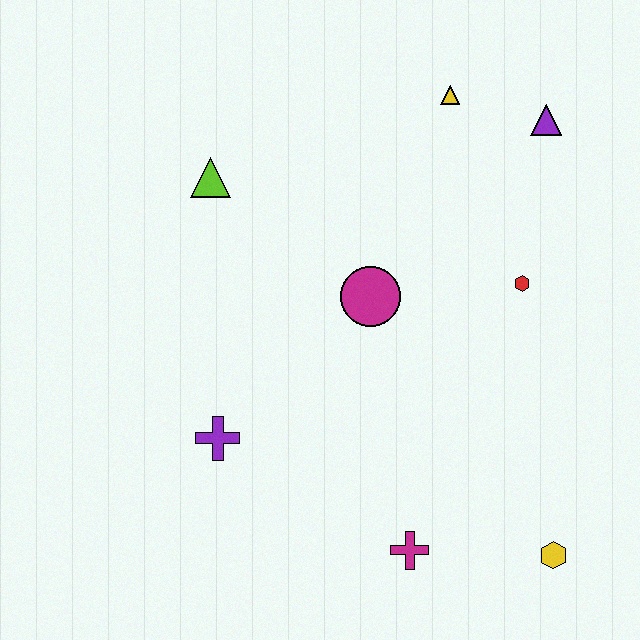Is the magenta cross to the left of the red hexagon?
Yes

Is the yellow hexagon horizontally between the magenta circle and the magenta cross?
No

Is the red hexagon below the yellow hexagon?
No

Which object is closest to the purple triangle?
The yellow triangle is closest to the purple triangle.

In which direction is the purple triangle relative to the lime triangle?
The purple triangle is to the right of the lime triangle.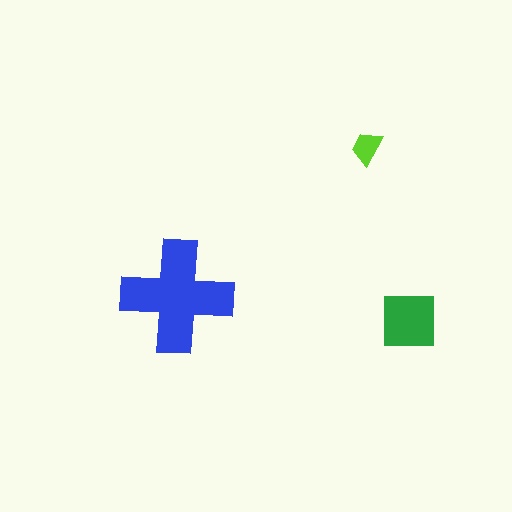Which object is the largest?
The blue cross.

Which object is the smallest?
The lime trapezoid.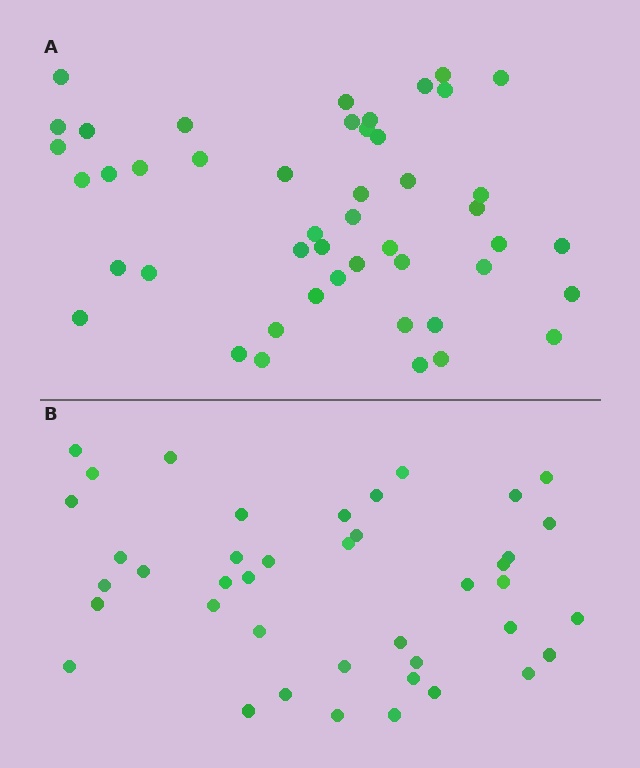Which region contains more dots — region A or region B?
Region A (the top region) has more dots.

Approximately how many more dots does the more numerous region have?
Region A has about 6 more dots than region B.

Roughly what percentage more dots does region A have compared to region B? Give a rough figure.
About 15% more.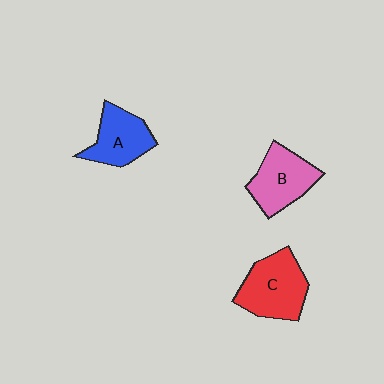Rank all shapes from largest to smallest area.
From largest to smallest: C (red), B (pink), A (blue).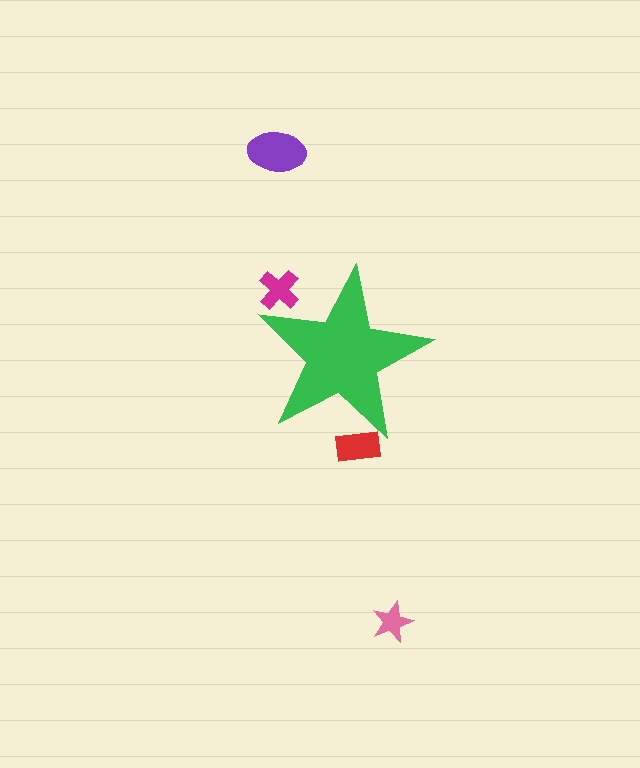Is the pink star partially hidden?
No, the pink star is fully visible.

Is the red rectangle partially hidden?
Yes, the red rectangle is partially hidden behind the green star.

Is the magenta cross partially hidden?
Yes, the magenta cross is partially hidden behind the green star.